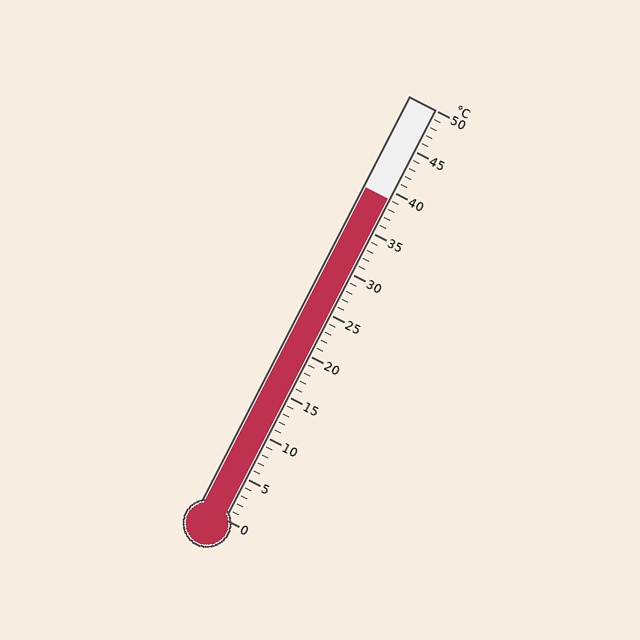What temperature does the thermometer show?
The thermometer shows approximately 39°C.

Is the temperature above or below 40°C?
The temperature is below 40°C.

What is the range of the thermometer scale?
The thermometer scale ranges from 0°C to 50°C.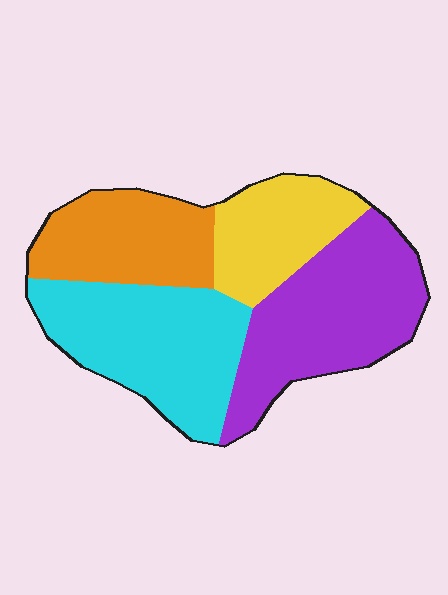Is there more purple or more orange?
Purple.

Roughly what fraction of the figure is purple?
Purple covers around 30% of the figure.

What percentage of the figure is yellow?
Yellow takes up about one sixth (1/6) of the figure.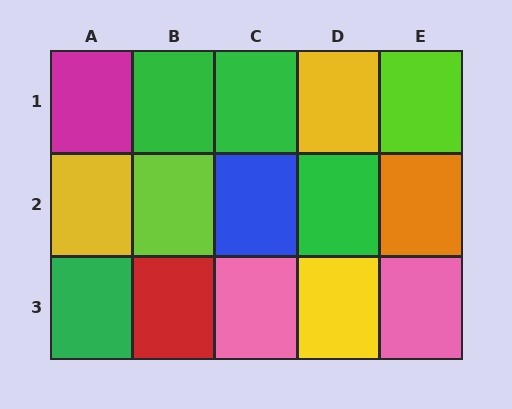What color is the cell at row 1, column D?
Yellow.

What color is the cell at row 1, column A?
Magenta.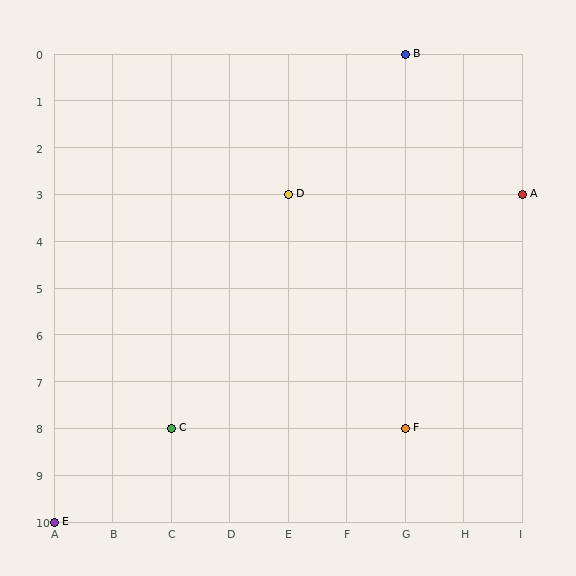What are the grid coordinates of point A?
Point A is at grid coordinates (I, 3).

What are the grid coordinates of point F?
Point F is at grid coordinates (G, 8).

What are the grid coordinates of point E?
Point E is at grid coordinates (A, 10).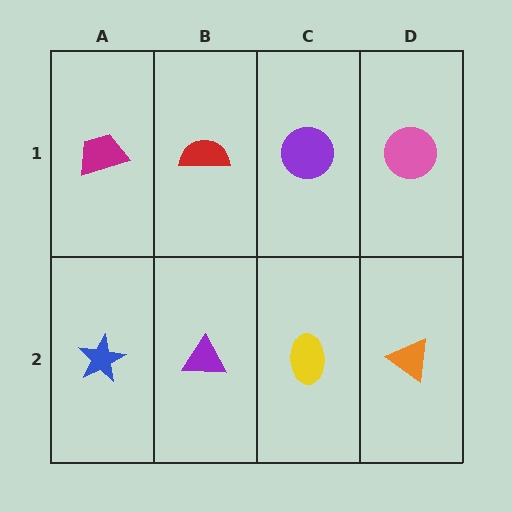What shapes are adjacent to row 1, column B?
A purple triangle (row 2, column B), a magenta trapezoid (row 1, column A), a purple circle (row 1, column C).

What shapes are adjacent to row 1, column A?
A blue star (row 2, column A), a red semicircle (row 1, column B).